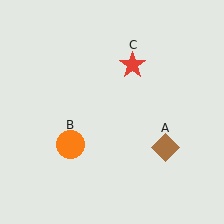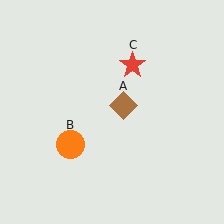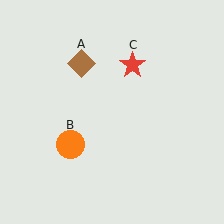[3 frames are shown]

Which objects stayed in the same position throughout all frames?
Orange circle (object B) and red star (object C) remained stationary.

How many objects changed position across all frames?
1 object changed position: brown diamond (object A).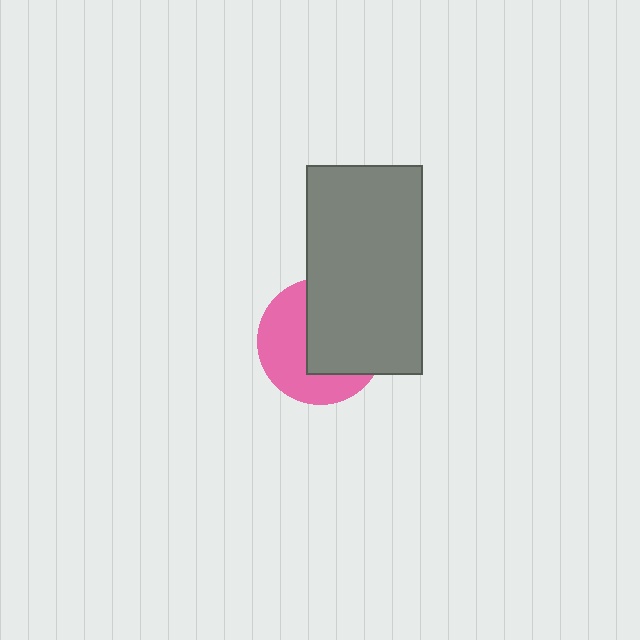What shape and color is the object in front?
The object in front is a gray rectangle.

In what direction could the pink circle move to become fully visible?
The pink circle could move left. That would shift it out from behind the gray rectangle entirely.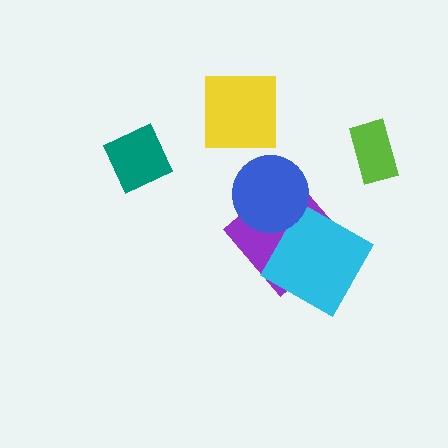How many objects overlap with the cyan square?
1 object overlaps with the cyan square.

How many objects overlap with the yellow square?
0 objects overlap with the yellow square.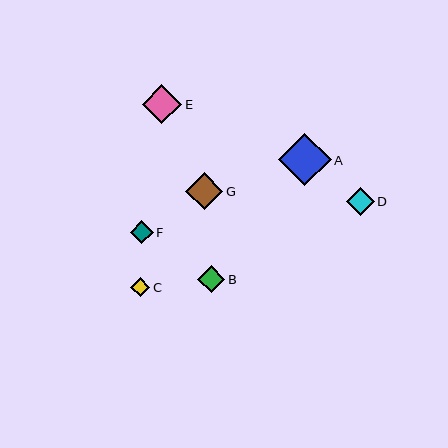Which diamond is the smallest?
Diamond C is the smallest with a size of approximately 19 pixels.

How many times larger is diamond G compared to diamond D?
Diamond G is approximately 1.3 times the size of diamond D.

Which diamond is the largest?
Diamond A is the largest with a size of approximately 52 pixels.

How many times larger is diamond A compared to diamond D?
Diamond A is approximately 1.9 times the size of diamond D.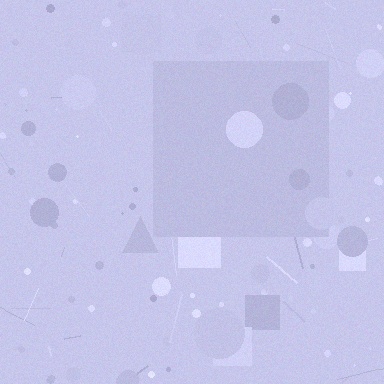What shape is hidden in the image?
A square is hidden in the image.